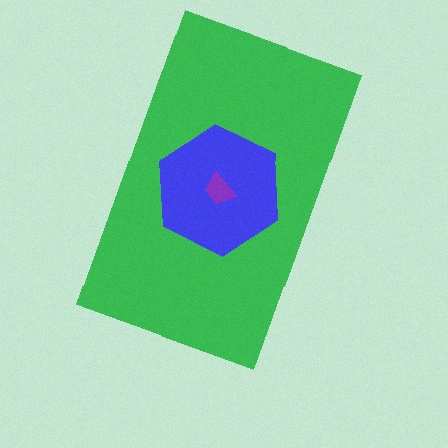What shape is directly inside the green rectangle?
The blue hexagon.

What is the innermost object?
The purple trapezoid.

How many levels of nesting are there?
3.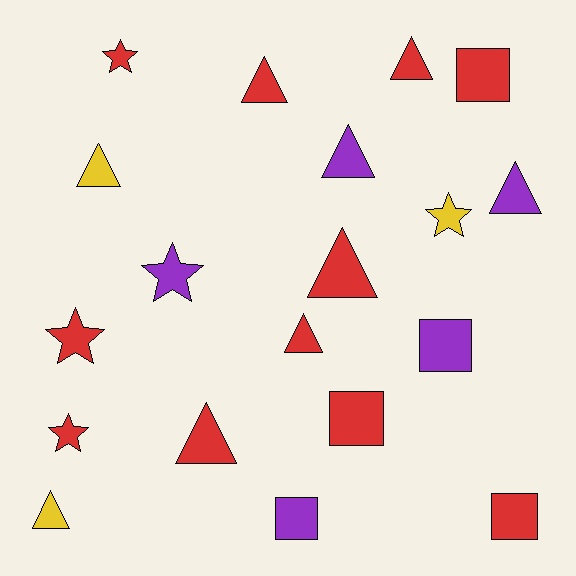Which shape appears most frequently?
Triangle, with 9 objects.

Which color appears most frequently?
Red, with 11 objects.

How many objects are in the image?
There are 19 objects.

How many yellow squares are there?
There are no yellow squares.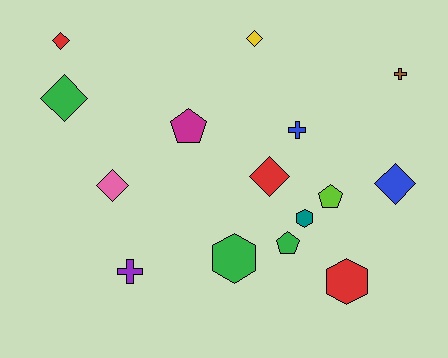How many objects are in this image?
There are 15 objects.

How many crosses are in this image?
There are 3 crosses.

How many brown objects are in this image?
There is 1 brown object.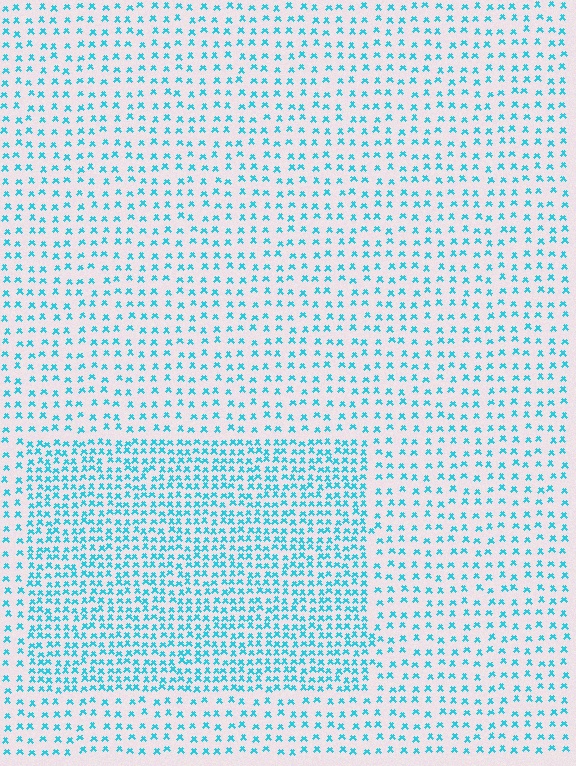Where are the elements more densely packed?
The elements are more densely packed inside the rectangle boundary.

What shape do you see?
I see a rectangle.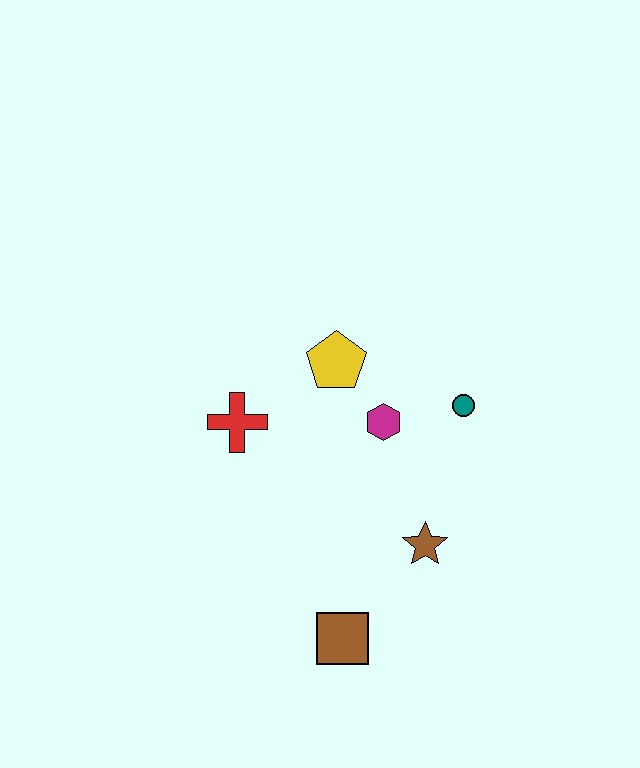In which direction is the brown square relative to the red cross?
The brown square is below the red cross.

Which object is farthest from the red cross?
The brown square is farthest from the red cross.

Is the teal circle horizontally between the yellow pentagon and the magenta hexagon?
No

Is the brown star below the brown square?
No